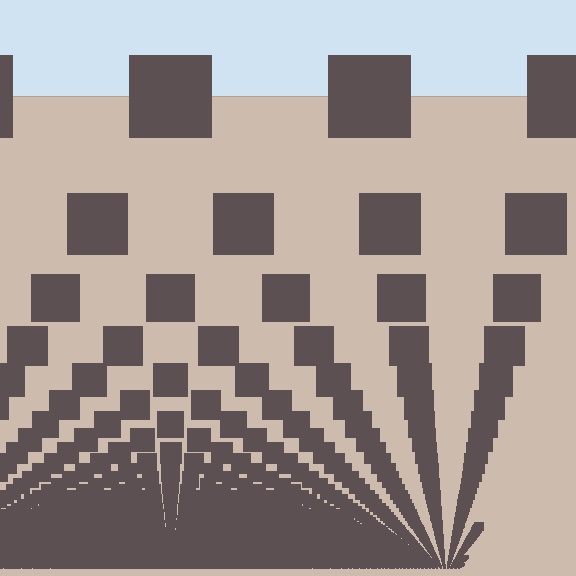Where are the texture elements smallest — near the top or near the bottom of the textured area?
Near the bottom.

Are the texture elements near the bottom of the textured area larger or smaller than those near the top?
Smaller. The gradient is inverted — elements near the bottom are smaller and denser.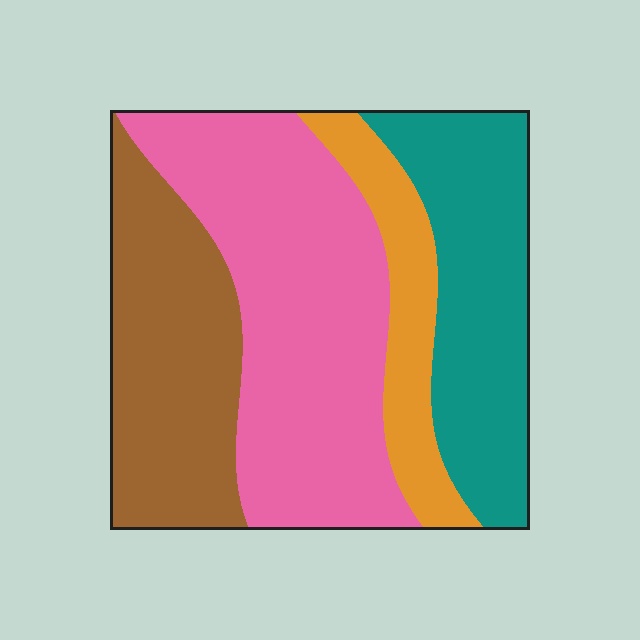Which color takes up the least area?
Orange, at roughly 15%.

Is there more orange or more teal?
Teal.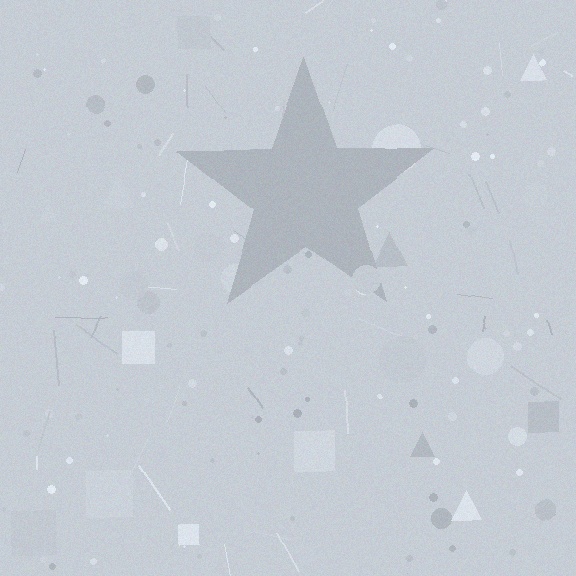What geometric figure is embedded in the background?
A star is embedded in the background.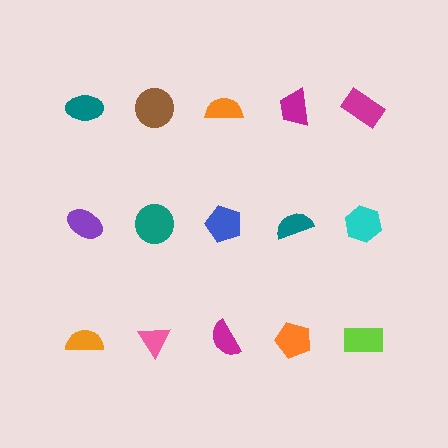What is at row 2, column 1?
A purple ellipse.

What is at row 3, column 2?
A pink triangle.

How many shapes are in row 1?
5 shapes.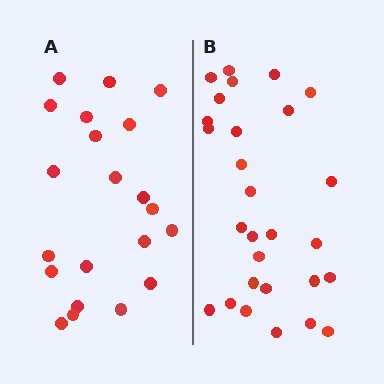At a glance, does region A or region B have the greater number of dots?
Region B (the right region) has more dots.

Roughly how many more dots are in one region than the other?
Region B has roughly 8 or so more dots than region A.